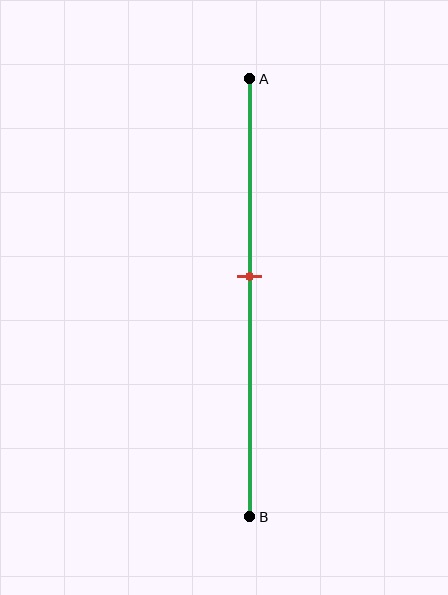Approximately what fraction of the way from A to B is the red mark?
The red mark is approximately 45% of the way from A to B.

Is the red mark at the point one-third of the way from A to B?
No, the mark is at about 45% from A, not at the 33% one-third point.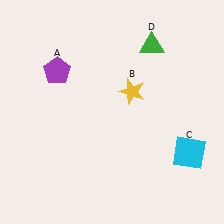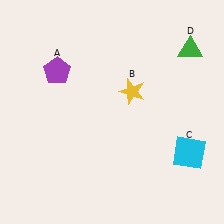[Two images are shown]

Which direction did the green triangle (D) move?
The green triangle (D) moved right.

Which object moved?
The green triangle (D) moved right.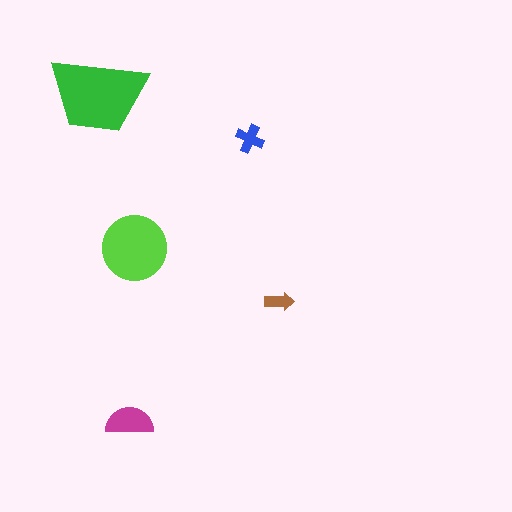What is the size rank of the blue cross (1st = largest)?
4th.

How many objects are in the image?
There are 5 objects in the image.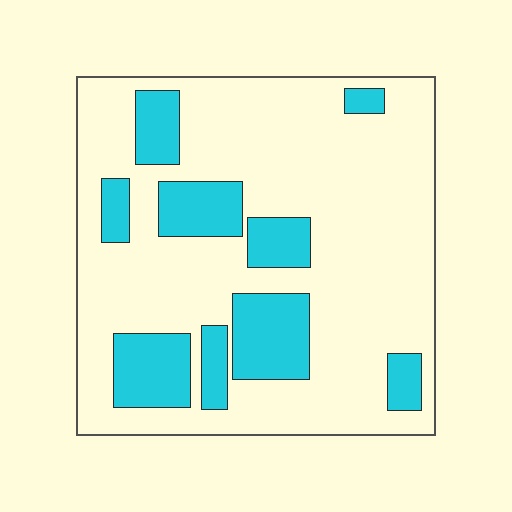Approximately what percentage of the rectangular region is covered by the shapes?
Approximately 25%.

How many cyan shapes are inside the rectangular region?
9.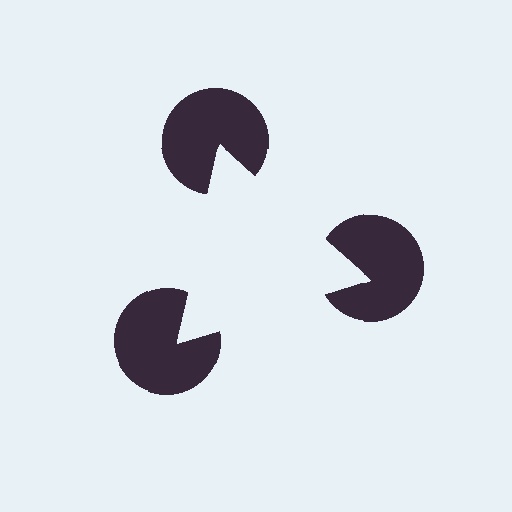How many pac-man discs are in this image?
There are 3 — one at each vertex of the illusory triangle.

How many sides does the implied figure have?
3 sides.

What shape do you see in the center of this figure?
An illusory triangle — its edges are inferred from the aligned wedge cuts in the pac-man discs, not physically drawn.